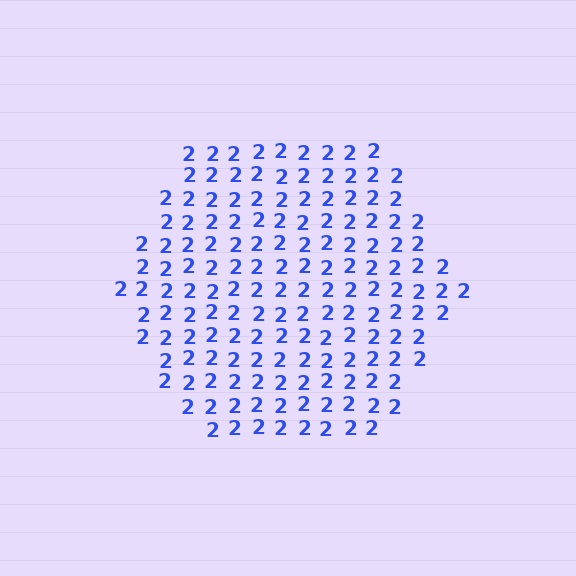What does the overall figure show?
The overall figure shows a hexagon.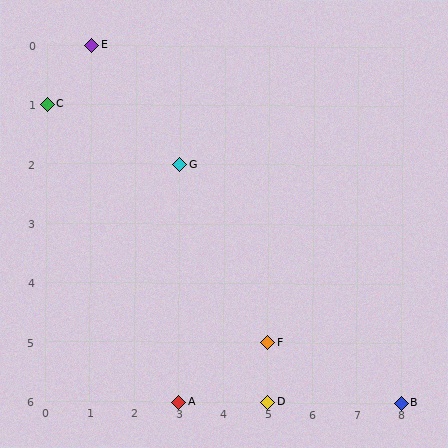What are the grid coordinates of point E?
Point E is at grid coordinates (1, 0).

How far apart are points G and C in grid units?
Points G and C are 3 columns and 1 row apart (about 3.2 grid units diagonally).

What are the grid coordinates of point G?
Point G is at grid coordinates (3, 2).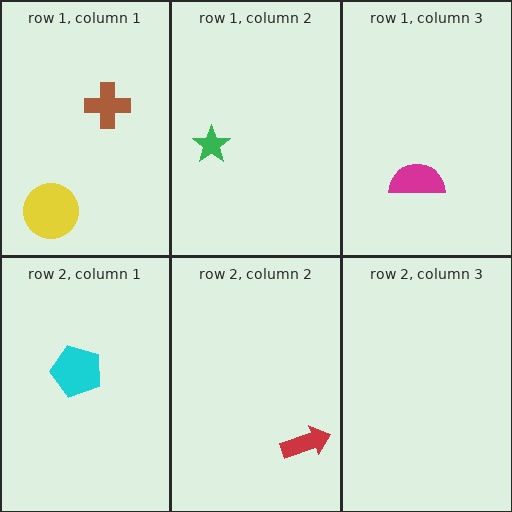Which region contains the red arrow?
The row 2, column 2 region.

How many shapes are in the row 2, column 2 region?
1.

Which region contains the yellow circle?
The row 1, column 1 region.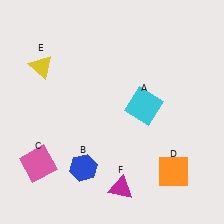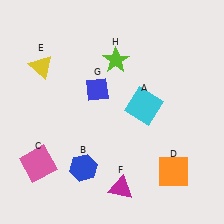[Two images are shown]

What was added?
A blue diamond (G), a lime star (H) were added in Image 2.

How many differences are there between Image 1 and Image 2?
There are 2 differences between the two images.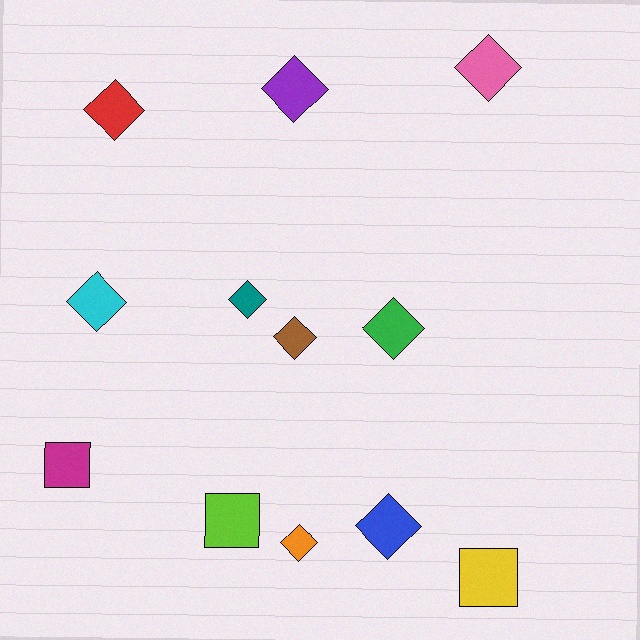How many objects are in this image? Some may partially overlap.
There are 12 objects.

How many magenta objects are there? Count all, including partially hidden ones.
There is 1 magenta object.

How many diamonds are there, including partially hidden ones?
There are 9 diamonds.